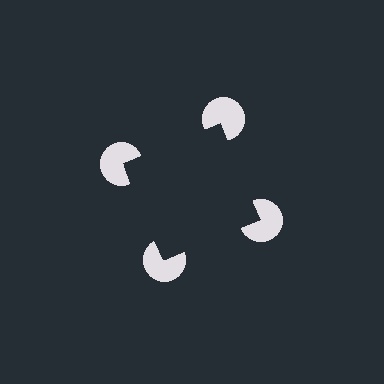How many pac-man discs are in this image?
There are 4 — one at each vertex of the illusory square.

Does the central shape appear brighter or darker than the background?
It typically appears slightly darker than the background, even though no actual brightness change is drawn.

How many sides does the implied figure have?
4 sides.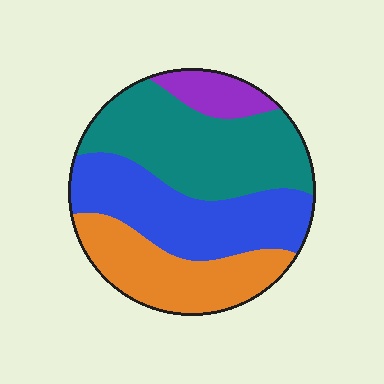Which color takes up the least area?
Purple, at roughly 10%.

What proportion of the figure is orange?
Orange covers around 25% of the figure.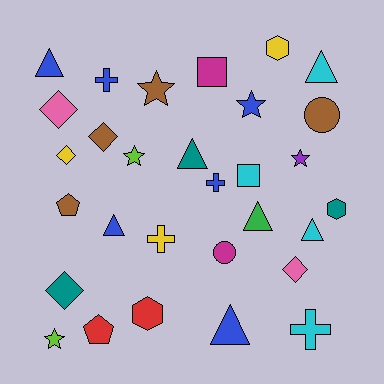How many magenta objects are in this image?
There are 2 magenta objects.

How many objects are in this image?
There are 30 objects.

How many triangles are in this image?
There are 7 triangles.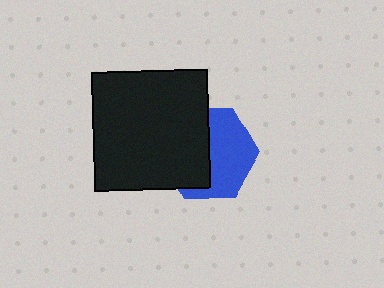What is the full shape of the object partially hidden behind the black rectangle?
The partially hidden object is a blue hexagon.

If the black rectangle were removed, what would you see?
You would see the complete blue hexagon.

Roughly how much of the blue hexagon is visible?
About half of it is visible (roughly 52%).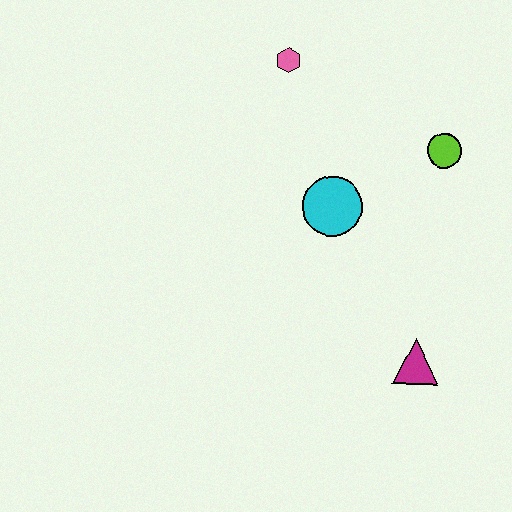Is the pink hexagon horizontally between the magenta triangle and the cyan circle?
No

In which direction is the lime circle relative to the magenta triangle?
The lime circle is above the magenta triangle.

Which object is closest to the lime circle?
The cyan circle is closest to the lime circle.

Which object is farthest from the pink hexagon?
The magenta triangle is farthest from the pink hexagon.